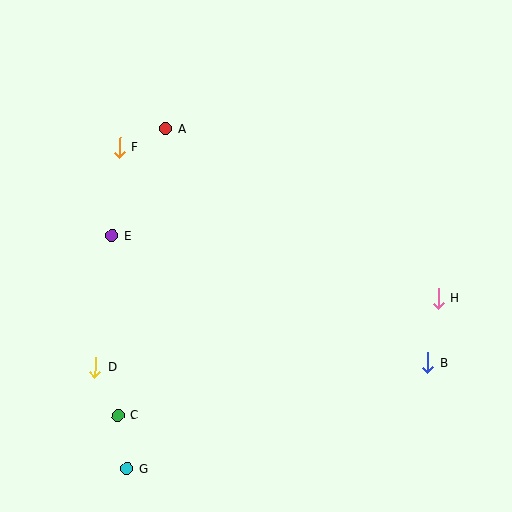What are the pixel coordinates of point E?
Point E is at (112, 236).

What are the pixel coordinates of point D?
Point D is at (95, 367).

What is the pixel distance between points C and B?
The distance between C and B is 314 pixels.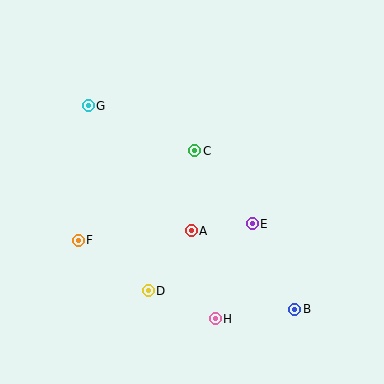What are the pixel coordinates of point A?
Point A is at (191, 231).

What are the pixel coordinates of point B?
Point B is at (295, 309).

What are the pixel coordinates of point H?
Point H is at (215, 319).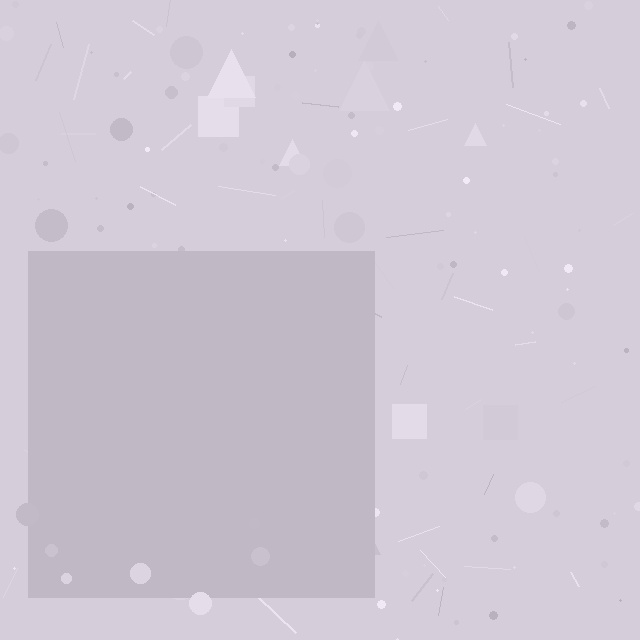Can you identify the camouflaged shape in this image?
The camouflaged shape is a square.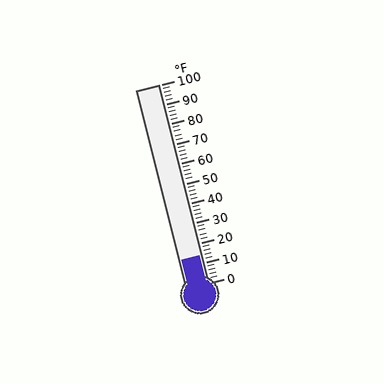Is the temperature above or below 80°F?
The temperature is below 80°F.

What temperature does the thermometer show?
The thermometer shows approximately 14°F.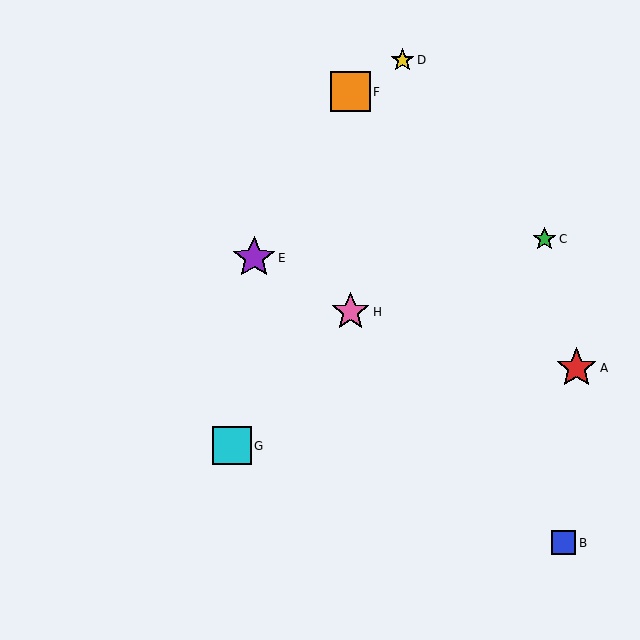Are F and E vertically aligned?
No, F is at x≈351 and E is at x≈254.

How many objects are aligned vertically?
2 objects (F, H) are aligned vertically.